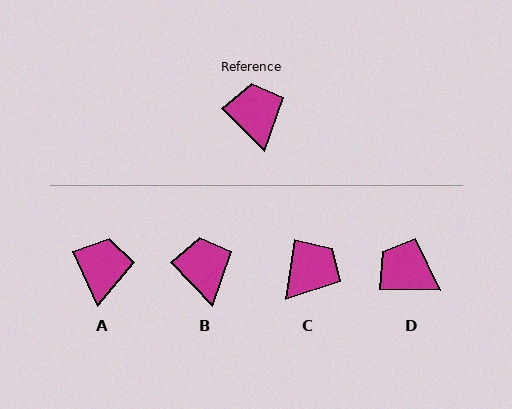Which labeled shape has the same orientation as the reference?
B.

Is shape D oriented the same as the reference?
No, it is off by about 45 degrees.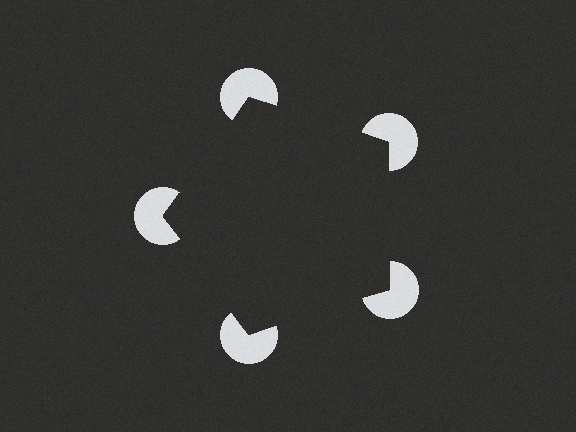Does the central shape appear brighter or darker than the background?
It typically appears slightly darker than the background, even though no actual brightness change is drawn.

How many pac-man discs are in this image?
There are 5 — one at each vertex of the illusory pentagon.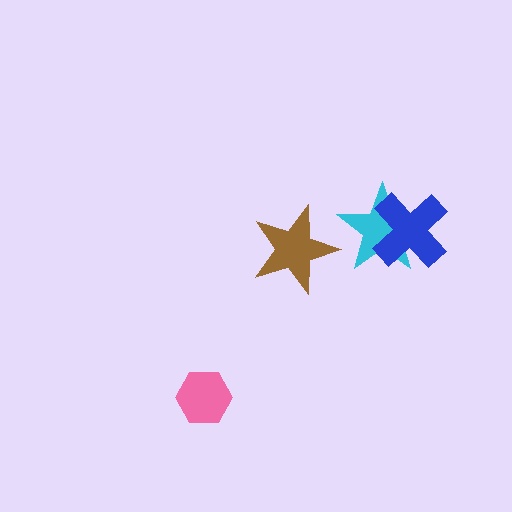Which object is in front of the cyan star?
The blue cross is in front of the cyan star.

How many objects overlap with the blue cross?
1 object overlaps with the blue cross.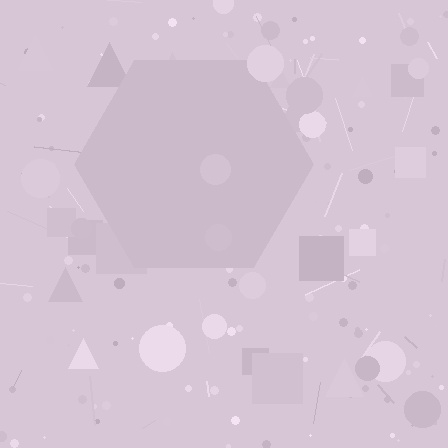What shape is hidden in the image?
A hexagon is hidden in the image.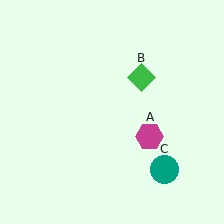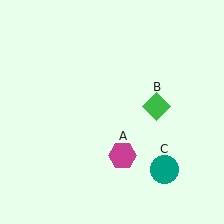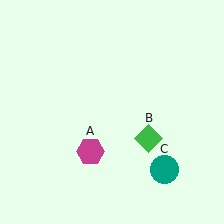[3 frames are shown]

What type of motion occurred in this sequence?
The magenta hexagon (object A), green diamond (object B) rotated clockwise around the center of the scene.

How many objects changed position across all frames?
2 objects changed position: magenta hexagon (object A), green diamond (object B).